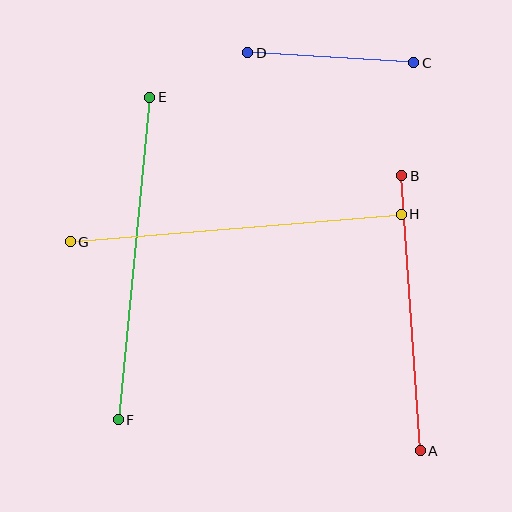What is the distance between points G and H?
The distance is approximately 332 pixels.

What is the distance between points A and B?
The distance is approximately 276 pixels.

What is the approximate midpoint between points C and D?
The midpoint is at approximately (331, 58) pixels.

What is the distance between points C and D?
The distance is approximately 167 pixels.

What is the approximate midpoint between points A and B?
The midpoint is at approximately (411, 313) pixels.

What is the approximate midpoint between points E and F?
The midpoint is at approximately (134, 258) pixels.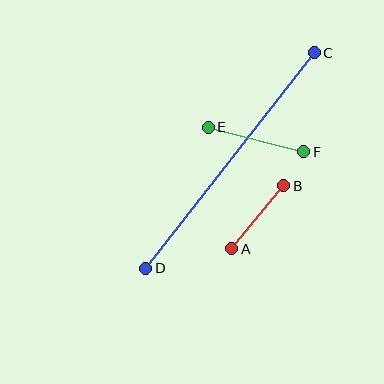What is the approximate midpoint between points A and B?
The midpoint is at approximately (258, 217) pixels.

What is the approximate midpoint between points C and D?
The midpoint is at approximately (230, 160) pixels.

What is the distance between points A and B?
The distance is approximately 82 pixels.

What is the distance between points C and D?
The distance is approximately 273 pixels.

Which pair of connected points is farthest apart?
Points C and D are farthest apart.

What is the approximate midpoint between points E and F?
The midpoint is at approximately (256, 139) pixels.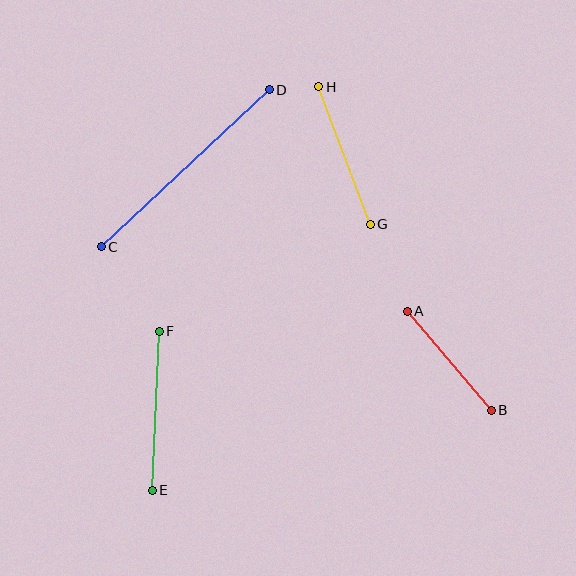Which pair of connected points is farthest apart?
Points C and D are farthest apart.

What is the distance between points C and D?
The distance is approximately 230 pixels.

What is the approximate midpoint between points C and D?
The midpoint is at approximately (185, 168) pixels.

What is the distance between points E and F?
The distance is approximately 160 pixels.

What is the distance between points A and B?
The distance is approximately 130 pixels.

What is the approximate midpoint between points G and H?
The midpoint is at approximately (344, 156) pixels.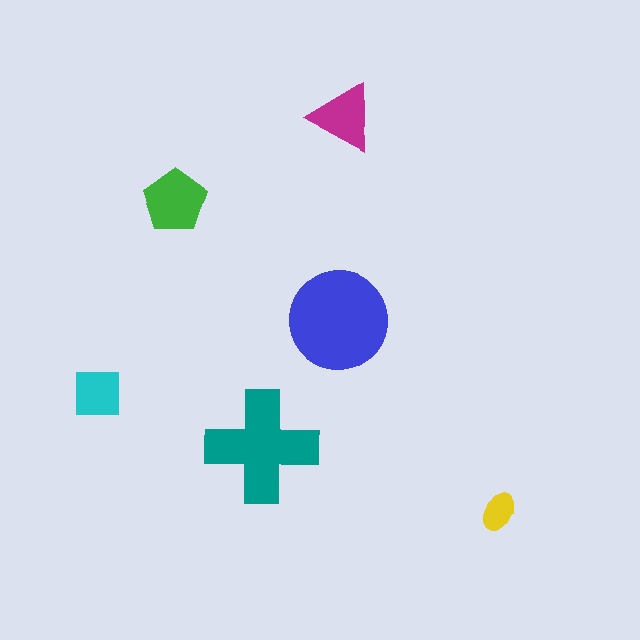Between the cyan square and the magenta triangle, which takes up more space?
The magenta triangle.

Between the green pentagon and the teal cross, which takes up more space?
The teal cross.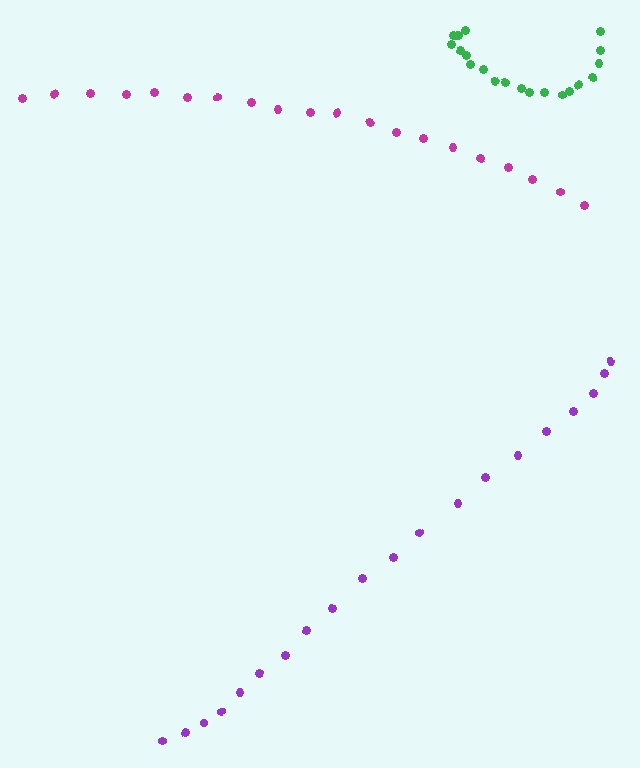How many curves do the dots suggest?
There are 3 distinct paths.